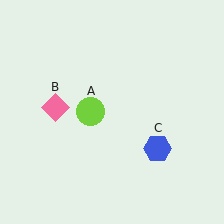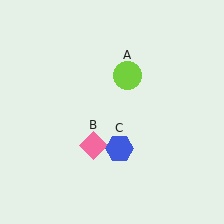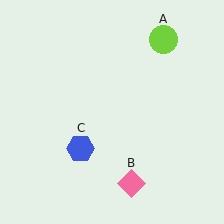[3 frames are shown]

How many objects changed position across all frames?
3 objects changed position: lime circle (object A), pink diamond (object B), blue hexagon (object C).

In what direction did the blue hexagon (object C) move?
The blue hexagon (object C) moved left.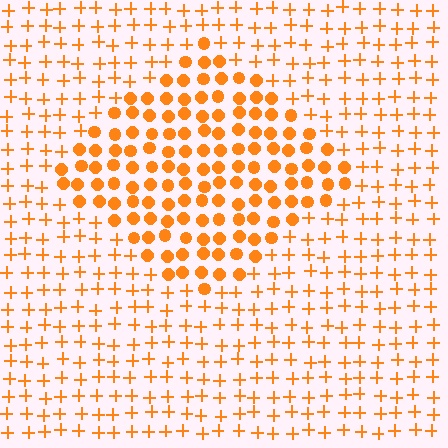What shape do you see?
I see a diamond.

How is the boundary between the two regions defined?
The boundary is defined by a change in element shape: circles inside vs. plus signs outside. All elements share the same color and spacing.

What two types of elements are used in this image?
The image uses circles inside the diamond region and plus signs outside it.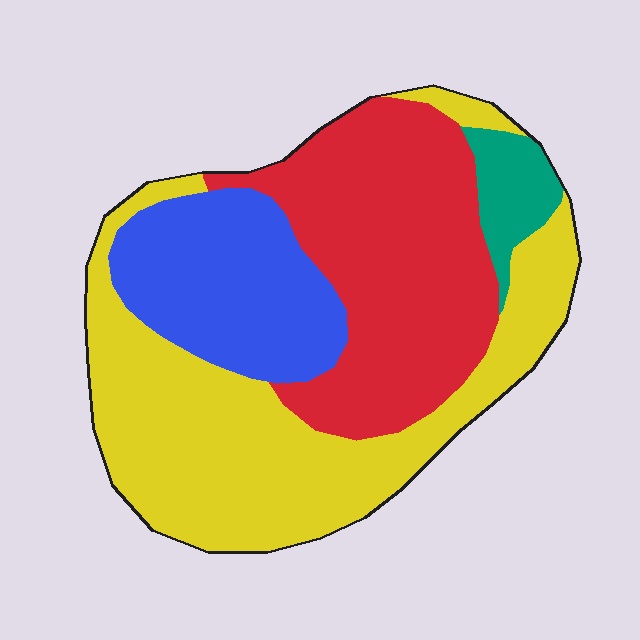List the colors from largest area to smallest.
From largest to smallest: yellow, red, blue, teal.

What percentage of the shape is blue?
Blue covers about 20% of the shape.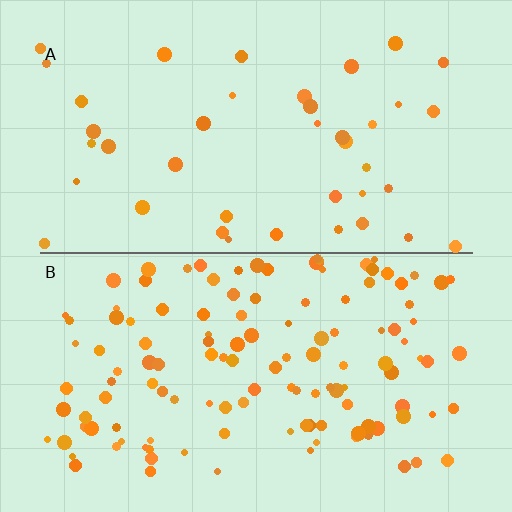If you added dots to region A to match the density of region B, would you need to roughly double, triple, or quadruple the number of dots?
Approximately triple.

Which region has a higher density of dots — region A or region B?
B (the bottom).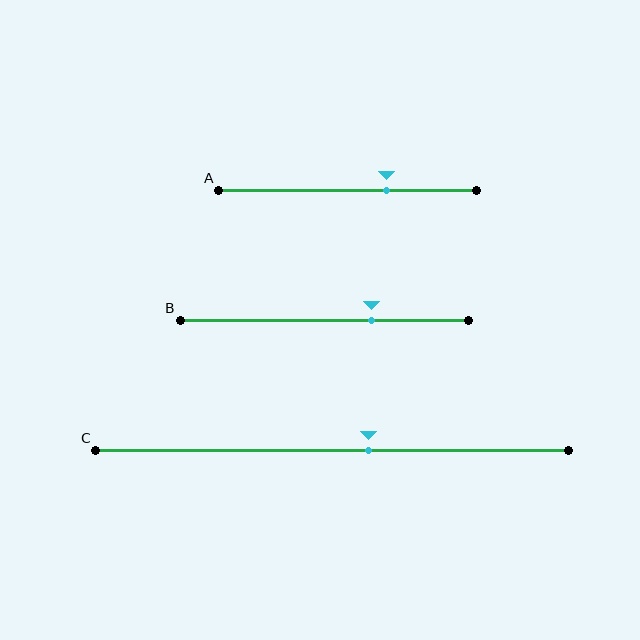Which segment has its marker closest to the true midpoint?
Segment C has its marker closest to the true midpoint.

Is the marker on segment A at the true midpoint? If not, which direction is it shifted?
No, the marker on segment A is shifted to the right by about 15% of the segment length.